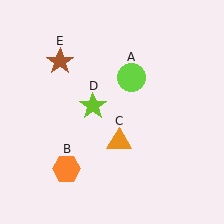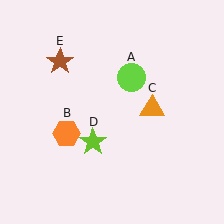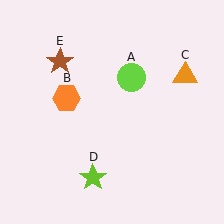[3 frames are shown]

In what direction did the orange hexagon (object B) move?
The orange hexagon (object B) moved up.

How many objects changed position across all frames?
3 objects changed position: orange hexagon (object B), orange triangle (object C), lime star (object D).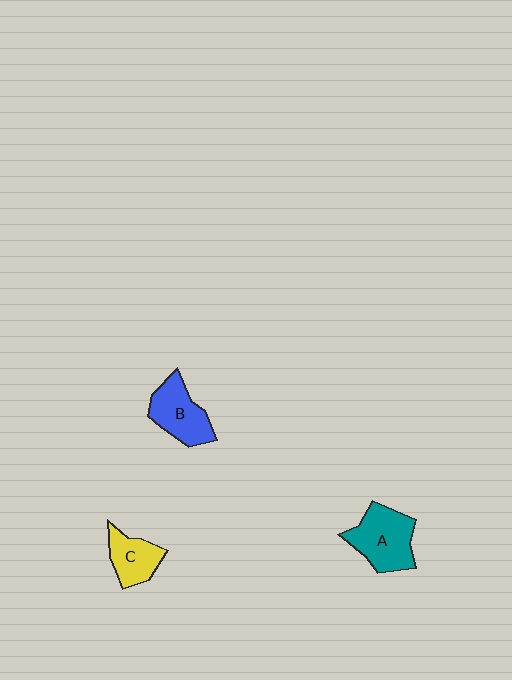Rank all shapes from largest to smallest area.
From largest to smallest: A (teal), B (blue), C (yellow).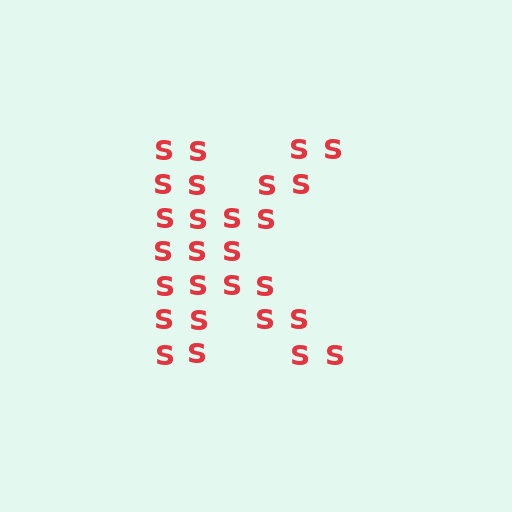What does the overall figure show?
The overall figure shows the letter K.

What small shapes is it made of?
It is made of small letter S's.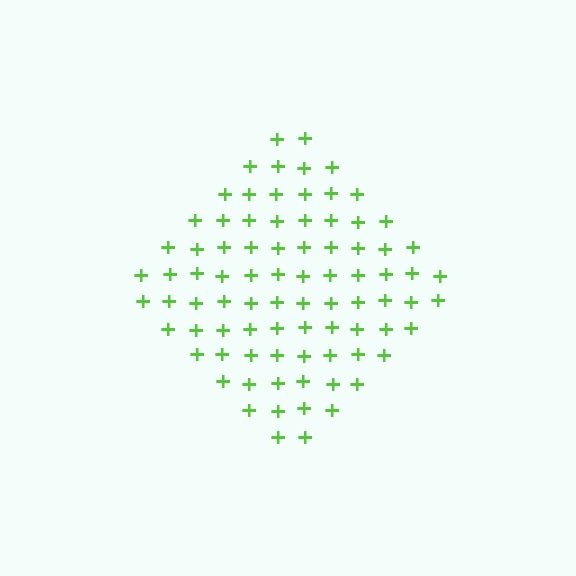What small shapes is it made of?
It is made of small plus signs.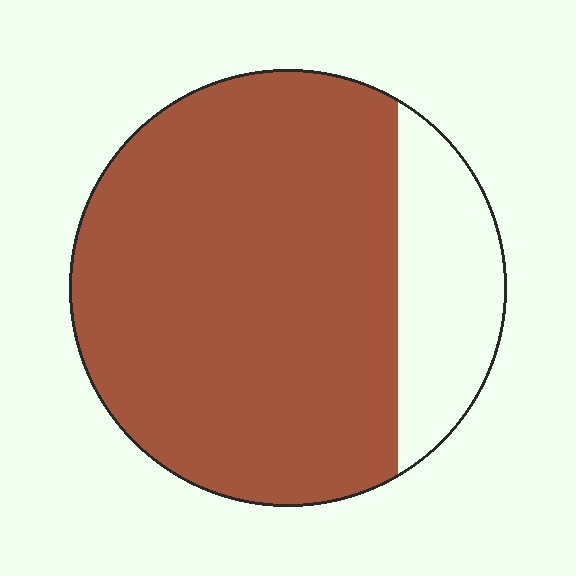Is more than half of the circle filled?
Yes.